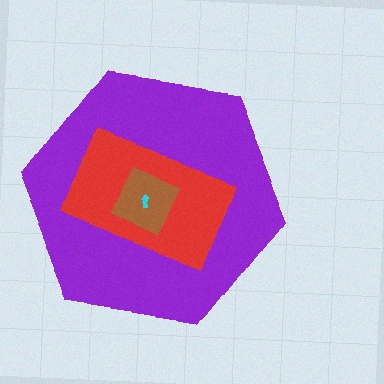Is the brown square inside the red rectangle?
Yes.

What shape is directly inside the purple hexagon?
The red rectangle.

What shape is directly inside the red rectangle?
The brown square.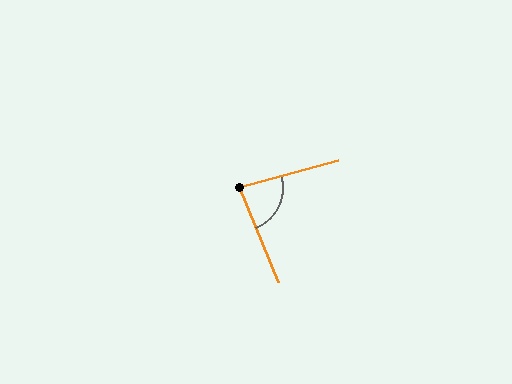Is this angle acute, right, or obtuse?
It is acute.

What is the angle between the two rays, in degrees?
Approximately 83 degrees.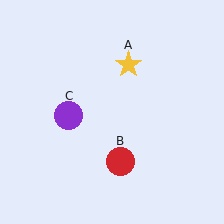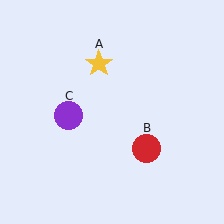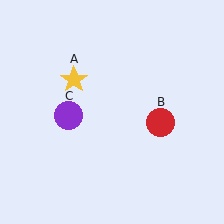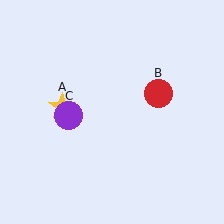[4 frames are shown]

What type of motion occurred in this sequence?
The yellow star (object A), red circle (object B) rotated counterclockwise around the center of the scene.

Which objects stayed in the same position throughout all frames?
Purple circle (object C) remained stationary.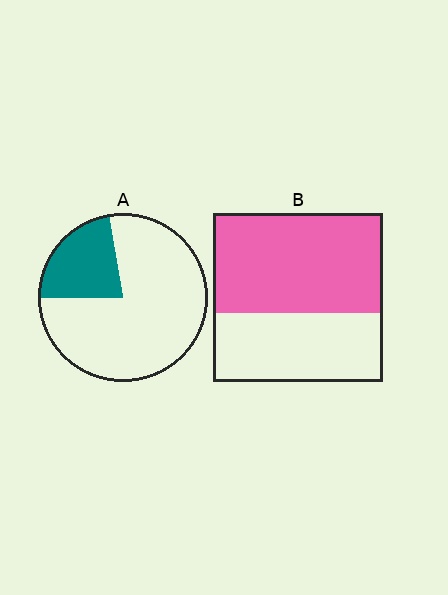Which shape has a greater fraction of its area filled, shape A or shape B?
Shape B.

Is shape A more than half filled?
No.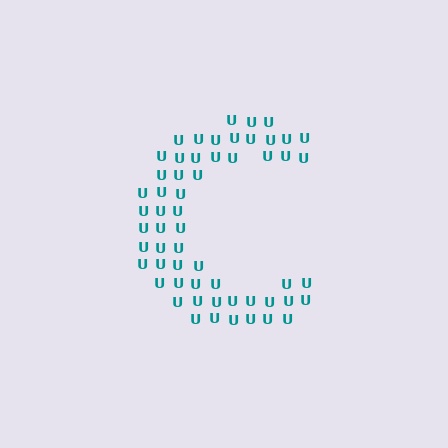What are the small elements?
The small elements are letter U's.